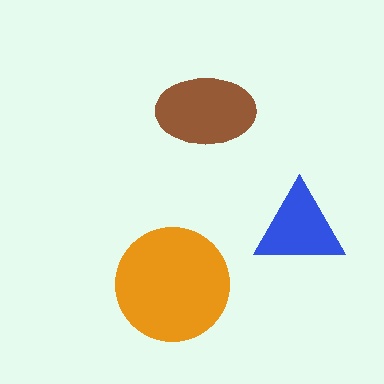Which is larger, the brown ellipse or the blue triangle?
The brown ellipse.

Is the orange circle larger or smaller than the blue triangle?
Larger.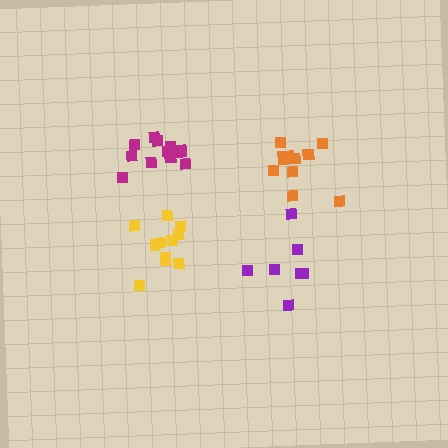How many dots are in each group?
Group 1: 11 dots, Group 2: 12 dots, Group 3: 11 dots, Group 4: 7 dots (41 total).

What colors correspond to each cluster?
The clusters are colored: yellow, magenta, orange, purple.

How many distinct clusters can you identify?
There are 4 distinct clusters.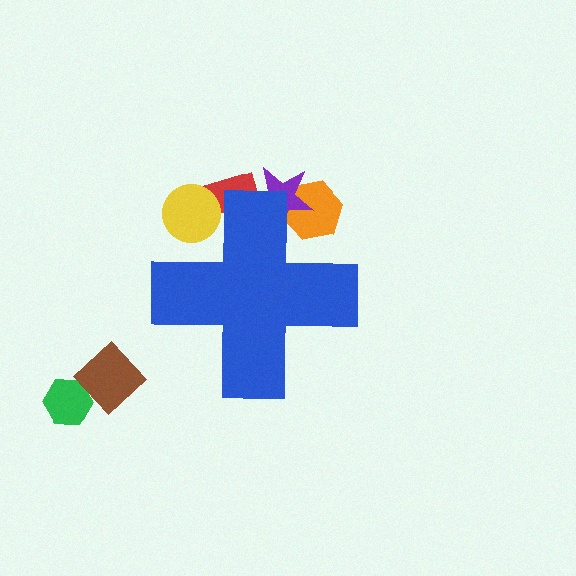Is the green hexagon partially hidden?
No, the green hexagon is fully visible.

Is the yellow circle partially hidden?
Yes, the yellow circle is partially hidden behind the blue cross.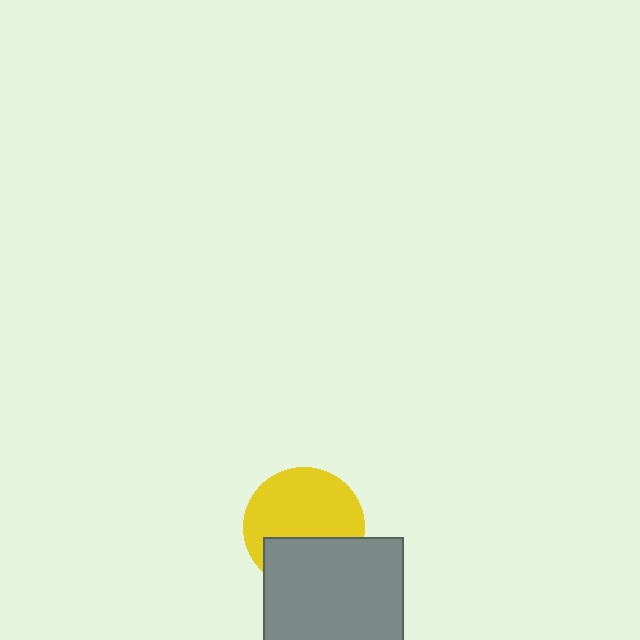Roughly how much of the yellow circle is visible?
About half of it is visible (roughly 64%).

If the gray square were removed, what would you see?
You would see the complete yellow circle.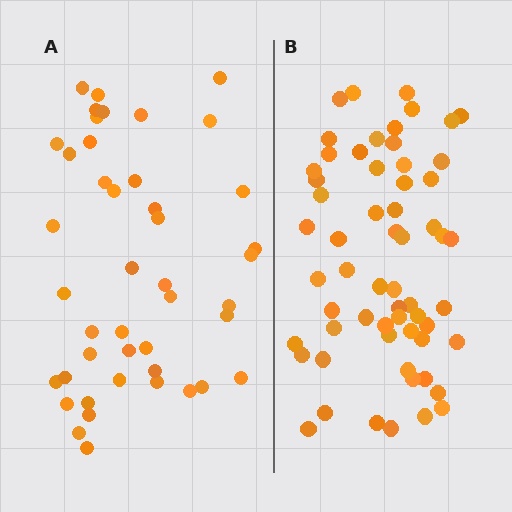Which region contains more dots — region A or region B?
Region B (the right region) has more dots.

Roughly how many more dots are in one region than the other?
Region B has approximately 15 more dots than region A.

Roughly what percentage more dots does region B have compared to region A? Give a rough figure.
About 35% more.